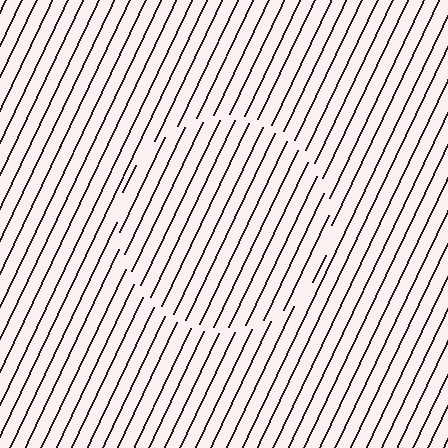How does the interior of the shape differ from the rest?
The interior of the shape contains the same grating, shifted by half a period — the contour is defined by the phase discontinuity where line-ends from the inner and outer gratings abut.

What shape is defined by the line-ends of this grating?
An illusory circle. The interior of the shape contains the same grating, shifted by half a period — the contour is defined by the phase discontinuity where line-ends from the inner and outer gratings abut.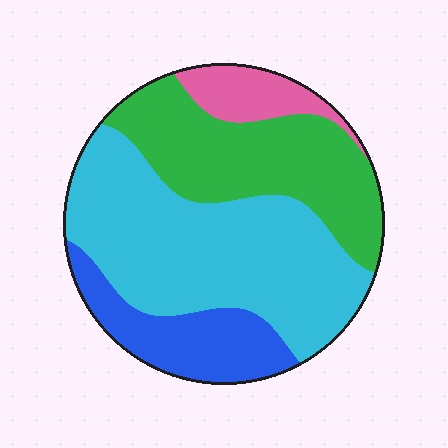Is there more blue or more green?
Green.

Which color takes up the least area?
Pink, at roughly 10%.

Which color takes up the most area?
Cyan, at roughly 45%.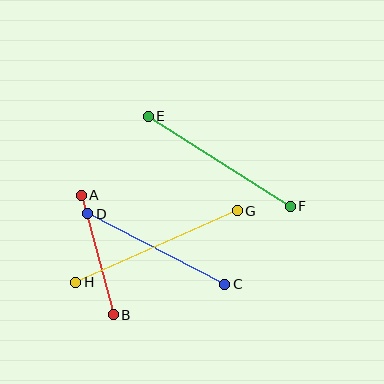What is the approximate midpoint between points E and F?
The midpoint is at approximately (219, 161) pixels.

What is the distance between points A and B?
The distance is approximately 124 pixels.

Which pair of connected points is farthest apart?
Points G and H are farthest apart.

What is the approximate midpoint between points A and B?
The midpoint is at approximately (97, 255) pixels.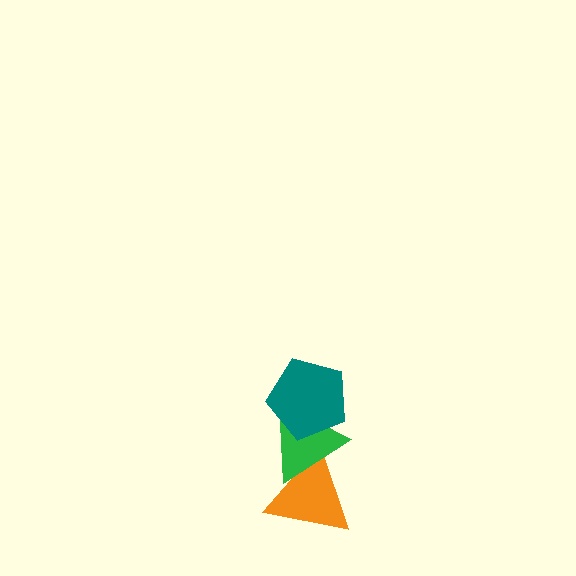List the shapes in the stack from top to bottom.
From top to bottom: the teal pentagon, the green triangle, the orange triangle.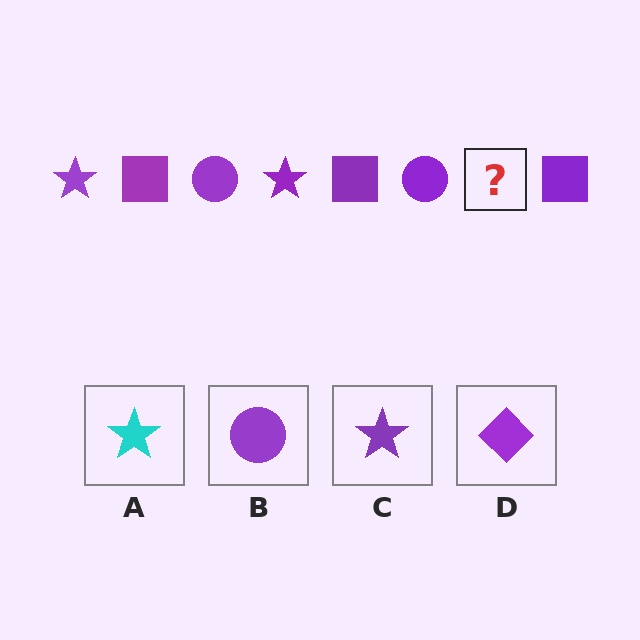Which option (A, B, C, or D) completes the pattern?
C.